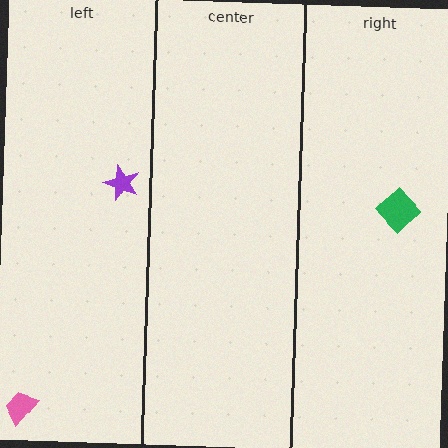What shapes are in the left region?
The purple star, the pink trapezoid.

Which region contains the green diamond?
The right region.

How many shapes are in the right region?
1.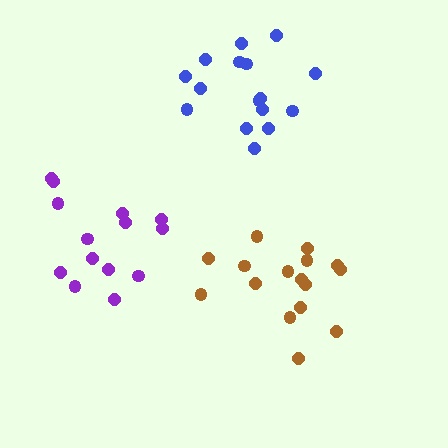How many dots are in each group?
Group 1: 16 dots, Group 2: 16 dots, Group 3: 14 dots (46 total).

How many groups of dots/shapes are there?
There are 3 groups.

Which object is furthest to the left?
The purple cluster is leftmost.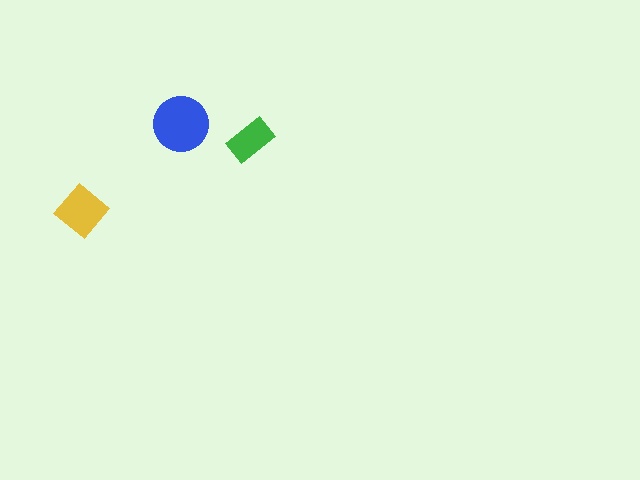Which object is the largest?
The blue circle.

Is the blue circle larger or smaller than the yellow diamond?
Larger.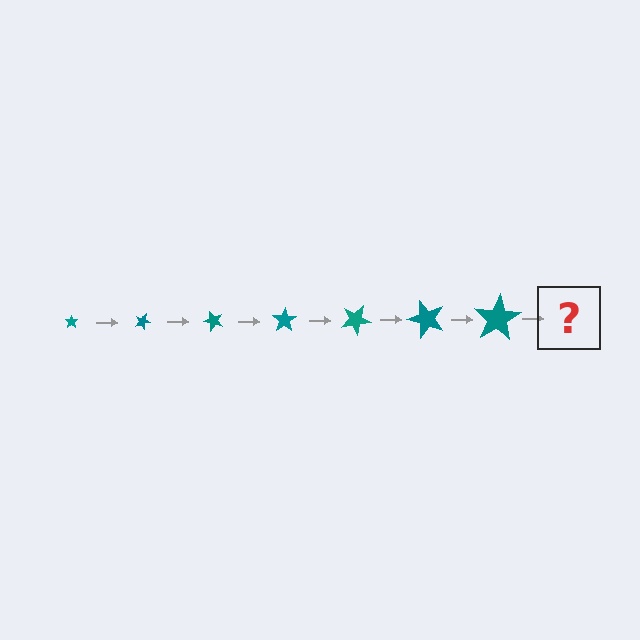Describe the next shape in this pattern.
It should be a star, larger than the previous one and rotated 175 degrees from the start.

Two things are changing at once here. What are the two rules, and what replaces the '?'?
The two rules are that the star grows larger each step and it rotates 25 degrees each step. The '?' should be a star, larger than the previous one and rotated 175 degrees from the start.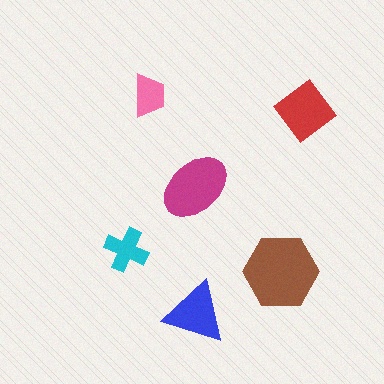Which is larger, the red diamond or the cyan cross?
The red diamond.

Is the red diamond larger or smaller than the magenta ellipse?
Smaller.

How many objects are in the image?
There are 6 objects in the image.